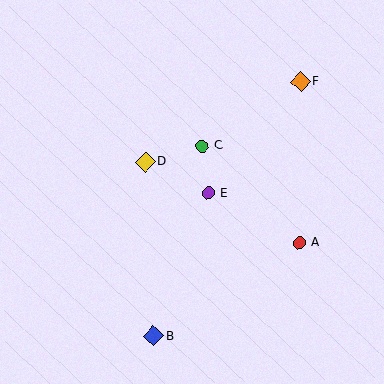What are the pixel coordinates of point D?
Point D is at (145, 162).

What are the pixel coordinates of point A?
Point A is at (299, 243).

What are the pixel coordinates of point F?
Point F is at (301, 81).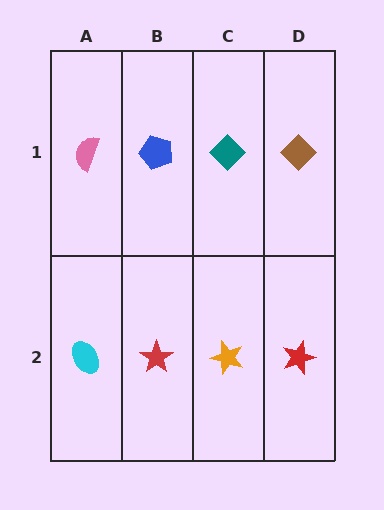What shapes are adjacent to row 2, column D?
A brown diamond (row 1, column D), an orange star (row 2, column C).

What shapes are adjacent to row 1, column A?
A cyan ellipse (row 2, column A), a blue pentagon (row 1, column B).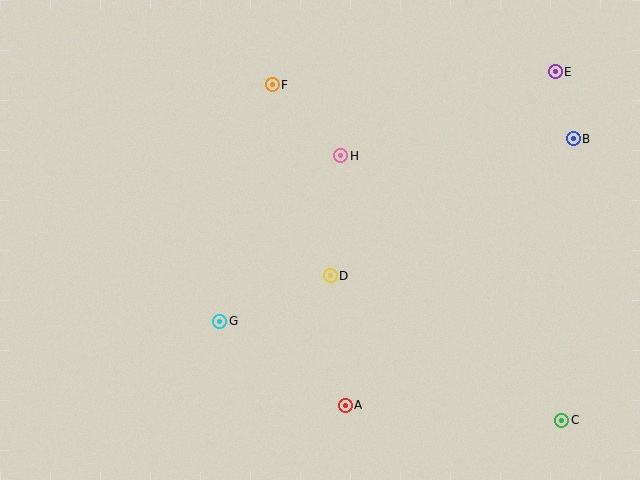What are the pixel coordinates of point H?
Point H is at (341, 156).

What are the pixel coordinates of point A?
Point A is at (345, 405).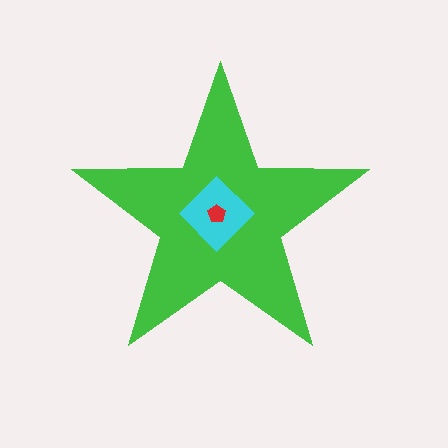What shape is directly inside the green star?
The cyan diamond.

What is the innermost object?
The red pentagon.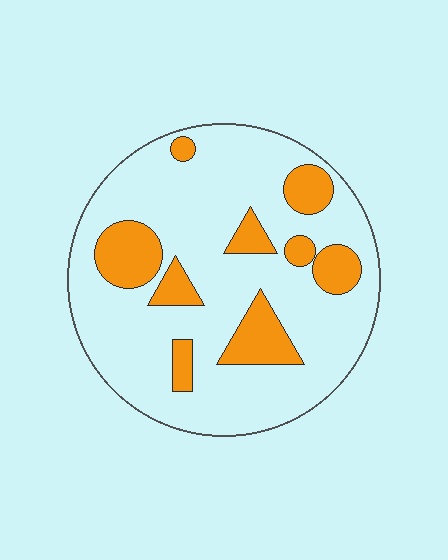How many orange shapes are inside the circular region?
9.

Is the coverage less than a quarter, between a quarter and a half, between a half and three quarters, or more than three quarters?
Less than a quarter.